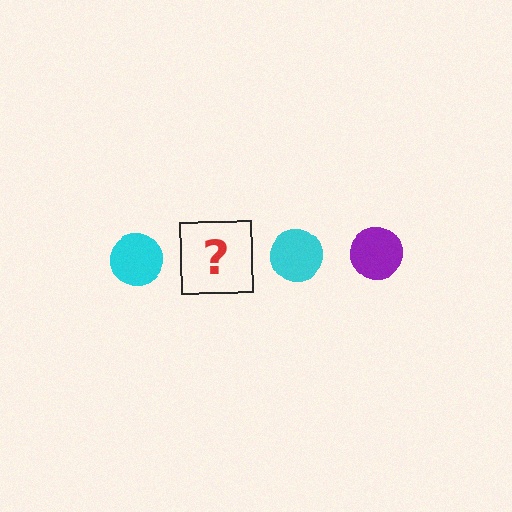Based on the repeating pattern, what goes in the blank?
The blank should be a purple circle.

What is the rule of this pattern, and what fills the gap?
The rule is that the pattern cycles through cyan, purple circles. The gap should be filled with a purple circle.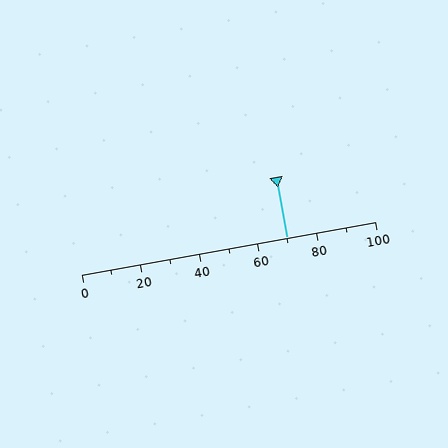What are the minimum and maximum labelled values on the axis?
The axis runs from 0 to 100.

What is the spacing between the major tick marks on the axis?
The major ticks are spaced 20 apart.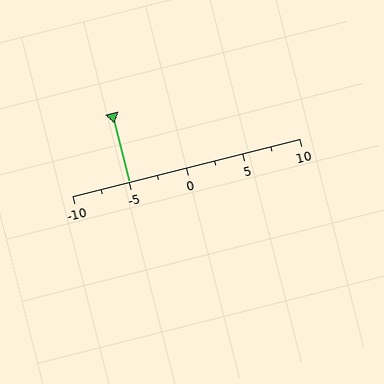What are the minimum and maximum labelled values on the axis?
The axis runs from -10 to 10.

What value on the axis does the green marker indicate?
The marker indicates approximately -5.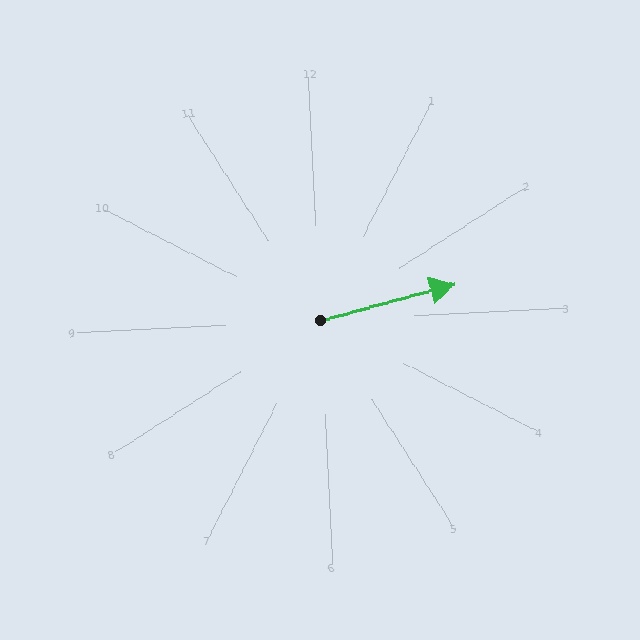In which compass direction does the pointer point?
East.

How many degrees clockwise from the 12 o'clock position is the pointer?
Approximately 78 degrees.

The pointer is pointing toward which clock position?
Roughly 3 o'clock.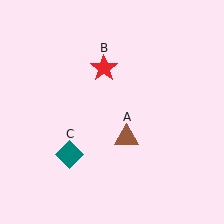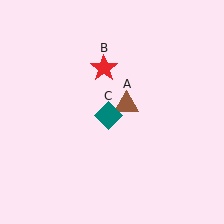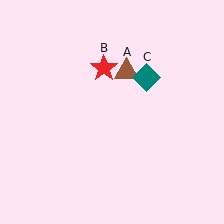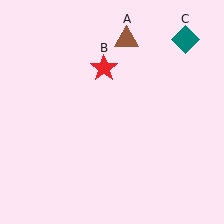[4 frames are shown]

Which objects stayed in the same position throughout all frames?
Red star (object B) remained stationary.